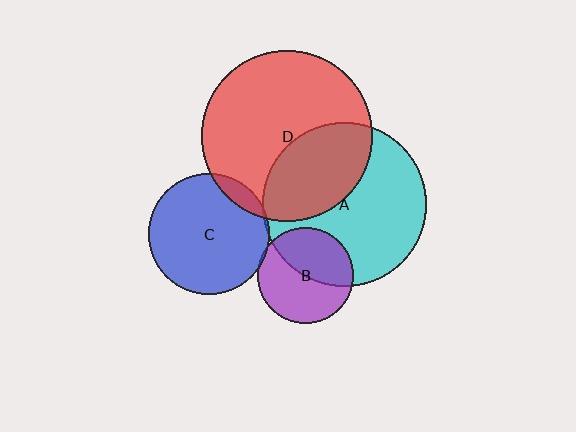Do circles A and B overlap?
Yes.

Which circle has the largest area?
Circle D (red).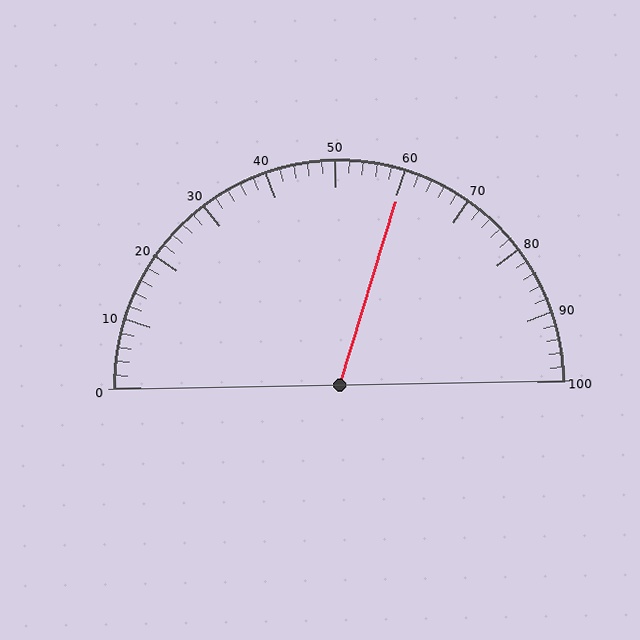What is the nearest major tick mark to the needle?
The nearest major tick mark is 60.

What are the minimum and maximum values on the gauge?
The gauge ranges from 0 to 100.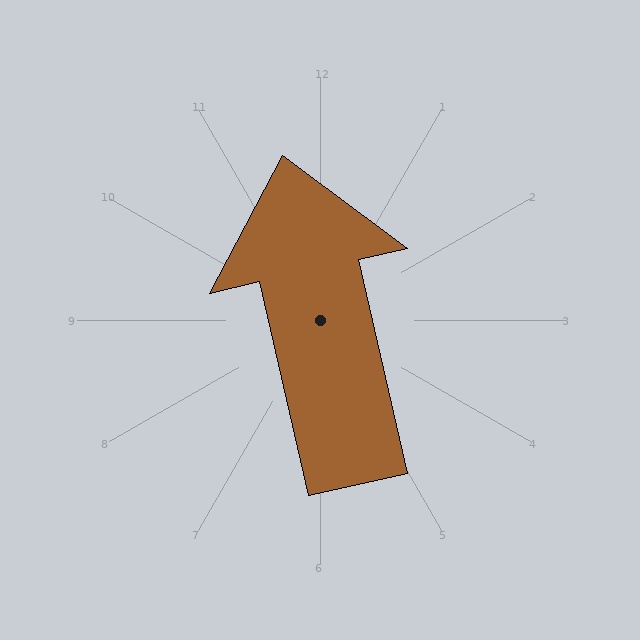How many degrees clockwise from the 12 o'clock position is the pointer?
Approximately 347 degrees.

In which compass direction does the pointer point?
North.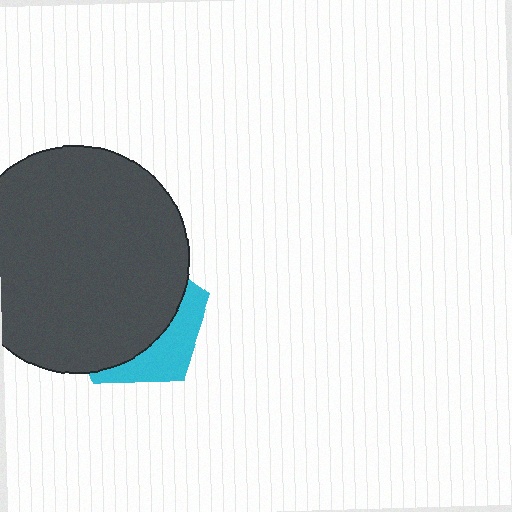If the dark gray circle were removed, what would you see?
You would see the complete cyan pentagon.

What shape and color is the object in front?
The object in front is a dark gray circle.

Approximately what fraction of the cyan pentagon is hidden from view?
Roughly 69% of the cyan pentagon is hidden behind the dark gray circle.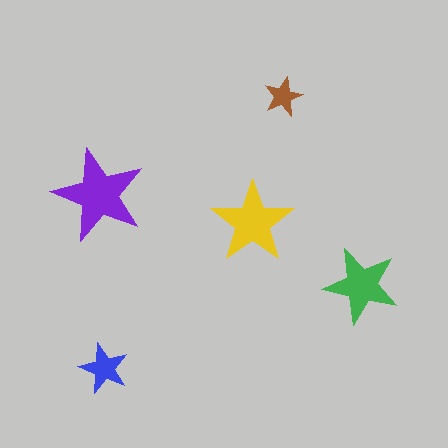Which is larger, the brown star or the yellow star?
The yellow one.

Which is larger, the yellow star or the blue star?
The yellow one.